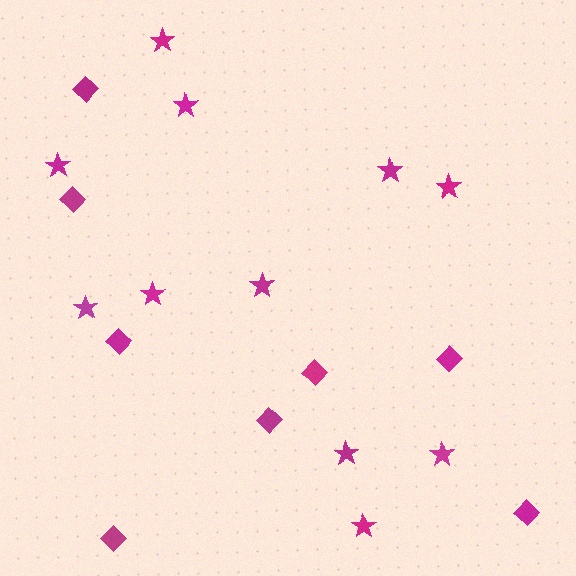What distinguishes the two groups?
There are 2 groups: one group of stars (11) and one group of diamonds (8).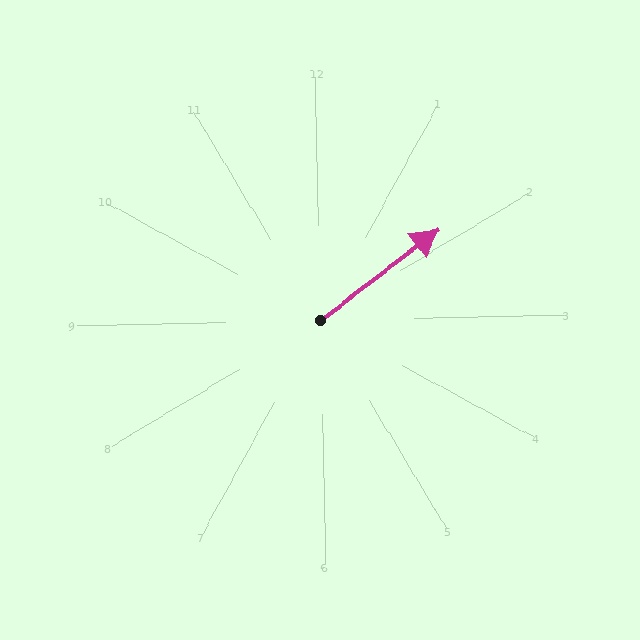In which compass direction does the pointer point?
Northeast.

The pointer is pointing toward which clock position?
Roughly 2 o'clock.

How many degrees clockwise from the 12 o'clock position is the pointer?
Approximately 54 degrees.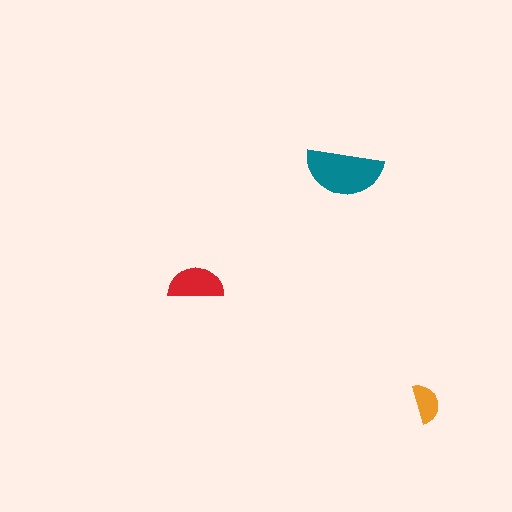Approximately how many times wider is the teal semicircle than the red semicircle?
About 1.5 times wider.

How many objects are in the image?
There are 3 objects in the image.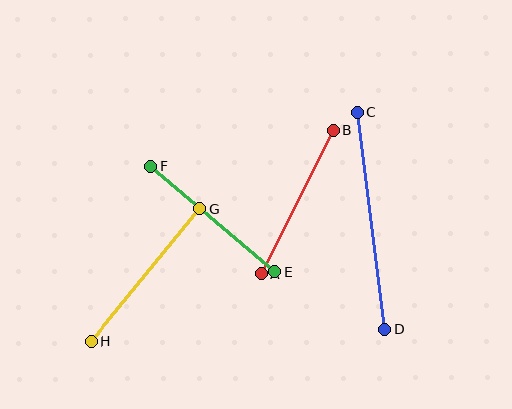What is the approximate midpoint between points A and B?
The midpoint is at approximately (297, 202) pixels.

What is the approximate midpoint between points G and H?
The midpoint is at approximately (146, 275) pixels.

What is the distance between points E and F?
The distance is approximately 163 pixels.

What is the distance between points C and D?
The distance is approximately 219 pixels.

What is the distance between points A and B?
The distance is approximately 160 pixels.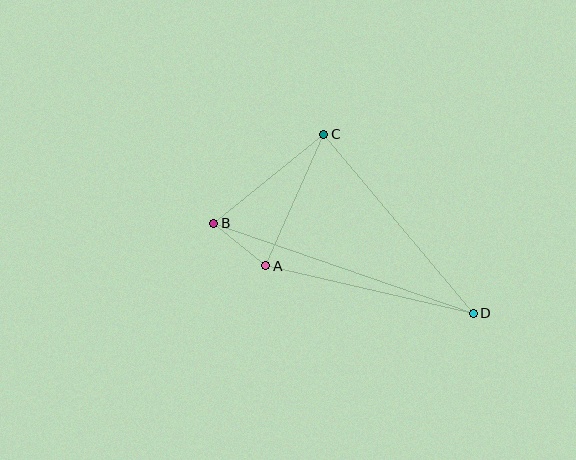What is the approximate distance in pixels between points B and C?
The distance between B and C is approximately 141 pixels.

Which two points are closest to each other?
Points A and B are closest to each other.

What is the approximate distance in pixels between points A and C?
The distance between A and C is approximately 144 pixels.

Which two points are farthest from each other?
Points B and D are farthest from each other.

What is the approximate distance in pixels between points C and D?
The distance between C and D is approximately 233 pixels.